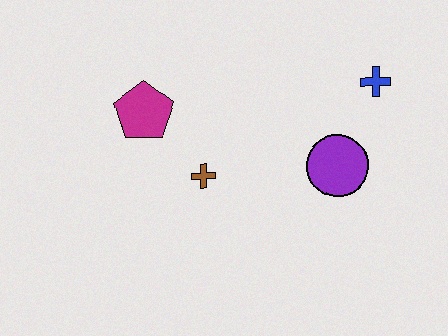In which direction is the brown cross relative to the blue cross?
The brown cross is to the left of the blue cross.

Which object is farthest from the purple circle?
The magenta pentagon is farthest from the purple circle.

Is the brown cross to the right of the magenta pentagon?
Yes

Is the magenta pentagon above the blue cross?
No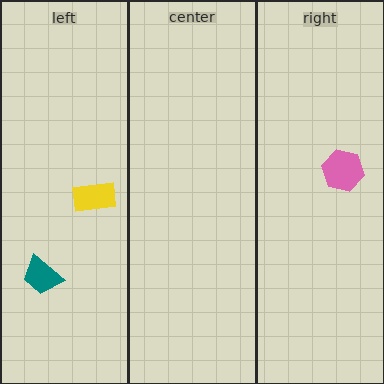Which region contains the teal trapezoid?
The left region.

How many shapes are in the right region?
1.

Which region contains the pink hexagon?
The right region.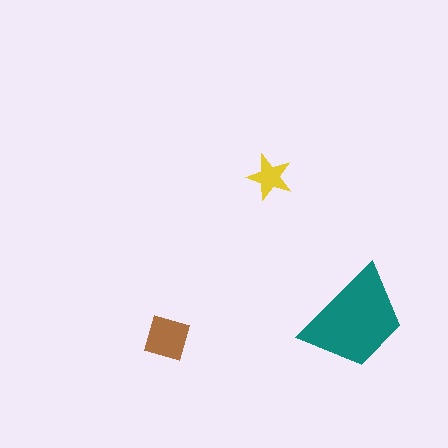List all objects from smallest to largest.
The yellow star, the brown square, the teal trapezoid.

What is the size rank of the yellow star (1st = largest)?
3rd.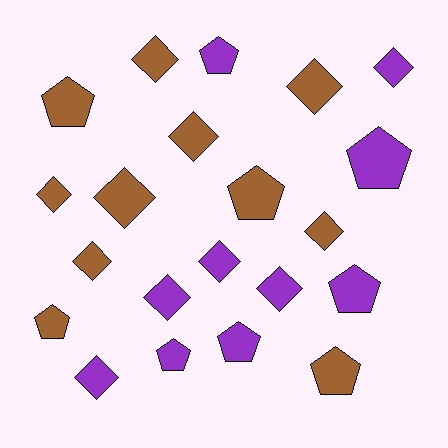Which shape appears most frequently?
Diamond, with 12 objects.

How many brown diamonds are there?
There are 7 brown diamonds.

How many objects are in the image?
There are 21 objects.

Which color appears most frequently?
Brown, with 11 objects.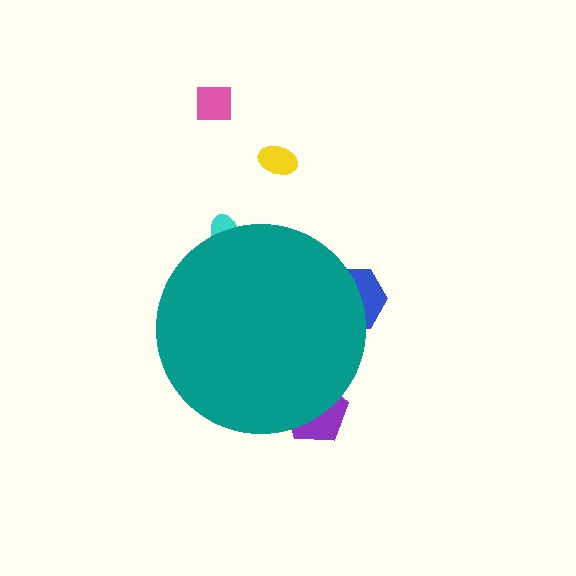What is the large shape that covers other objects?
A teal circle.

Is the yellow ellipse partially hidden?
No, the yellow ellipse is fully visible.